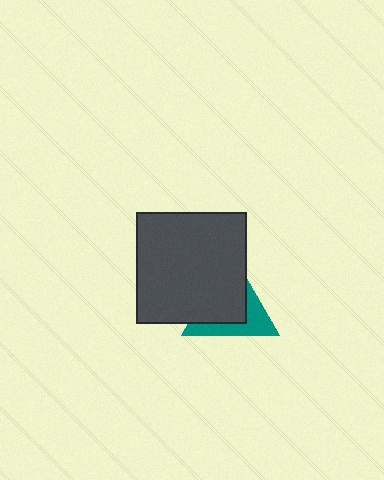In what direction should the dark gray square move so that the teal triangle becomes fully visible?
The dark gray square should move toward the upper-left. That is the shortest direction to clear the overlap and leave the teal triangle fully visible.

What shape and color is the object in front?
The object in front is a dark gray square.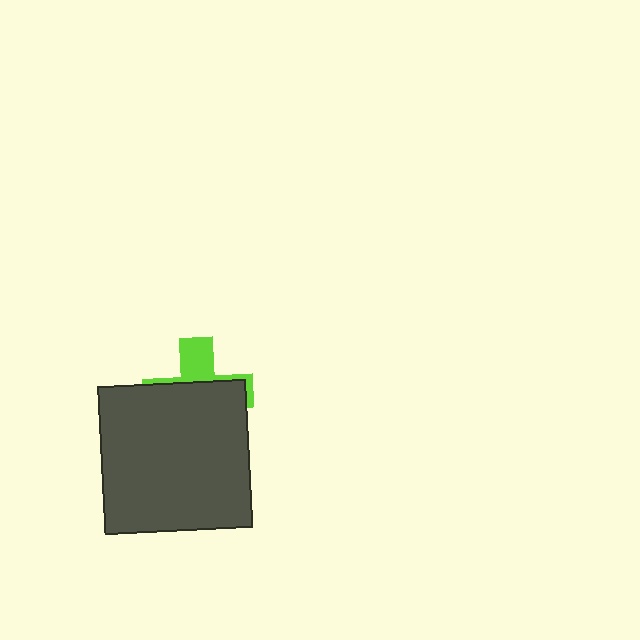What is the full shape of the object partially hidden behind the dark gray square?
The partially hidden object is a lime cross.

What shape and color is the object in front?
The object in front is a dark gray square.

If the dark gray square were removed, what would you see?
You would see the complete lime cross.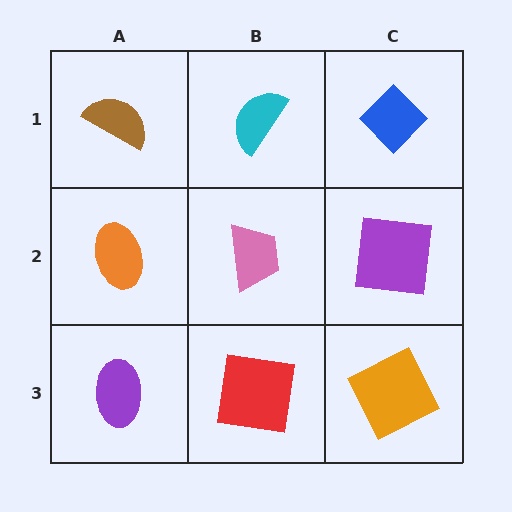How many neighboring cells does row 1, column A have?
2.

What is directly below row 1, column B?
A pink trapezoid.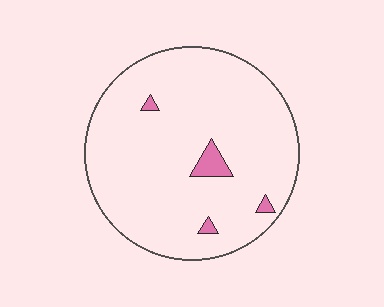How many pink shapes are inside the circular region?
4.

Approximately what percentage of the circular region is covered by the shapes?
Approximately 5%.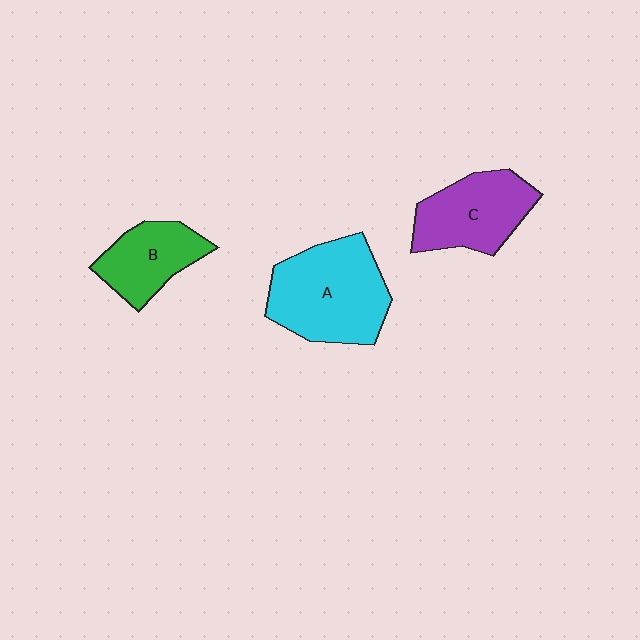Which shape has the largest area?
Shape A (cyan).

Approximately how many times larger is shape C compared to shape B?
Approximately 1.2 times.